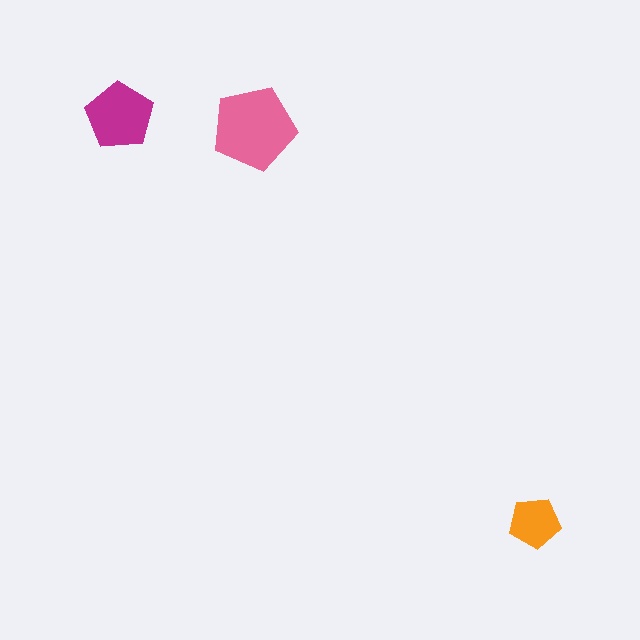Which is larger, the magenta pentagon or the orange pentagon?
The magenta one.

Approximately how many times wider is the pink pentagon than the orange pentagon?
About 1.5 times wider.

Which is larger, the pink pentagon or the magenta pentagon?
The pink one.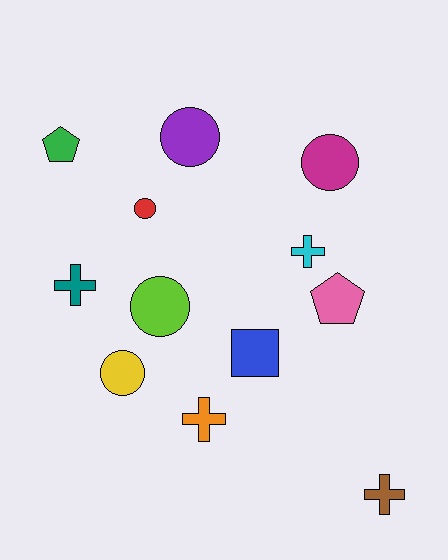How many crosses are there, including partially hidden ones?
There are 4 crosses.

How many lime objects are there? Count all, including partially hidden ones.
There is 1 lime object.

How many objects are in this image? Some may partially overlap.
There are 12 objects.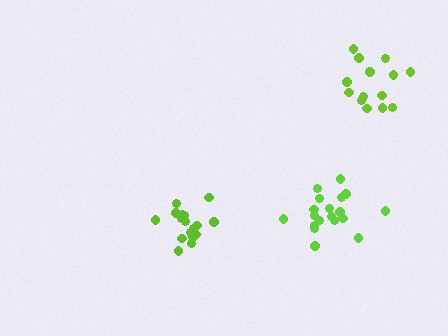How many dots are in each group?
Group 1: 17 dots, Group 2: 19 dots, Group 3: 15 dots (51 total).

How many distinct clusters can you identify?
There are 3 distinct clusters.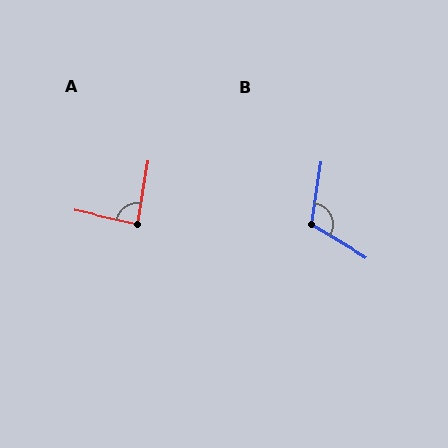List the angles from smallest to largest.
A (88°), B (112°).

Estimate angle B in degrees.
Approximately 112 degrees.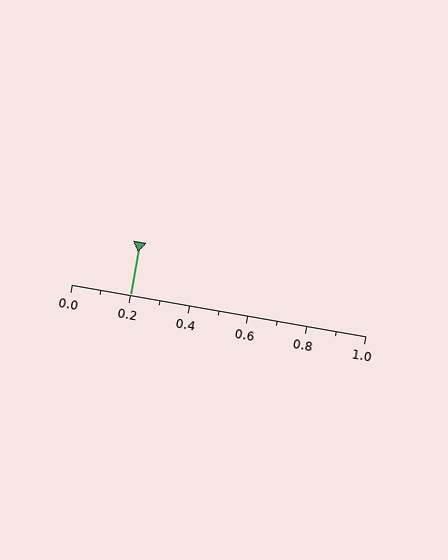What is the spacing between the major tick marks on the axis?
The major ticks are spaced 0.2 apart.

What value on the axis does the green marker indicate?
The marker indicates approximately 0.2.